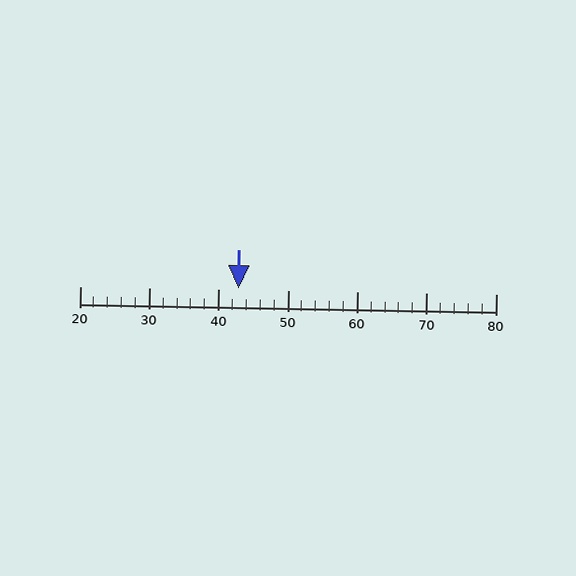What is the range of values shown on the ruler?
The ruler shows values from 20 to 80.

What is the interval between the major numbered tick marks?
The major tick marks are spaced 10 units apart.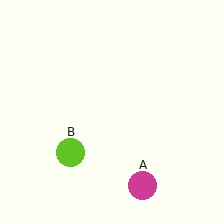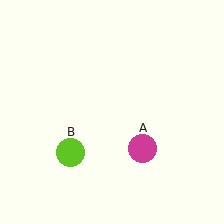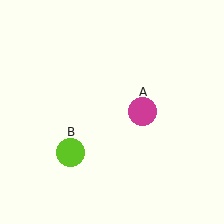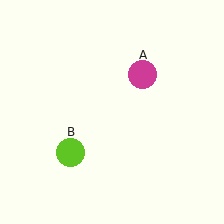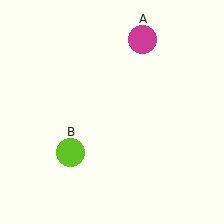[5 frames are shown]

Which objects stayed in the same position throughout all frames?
Lime circle (object B) remained stationary.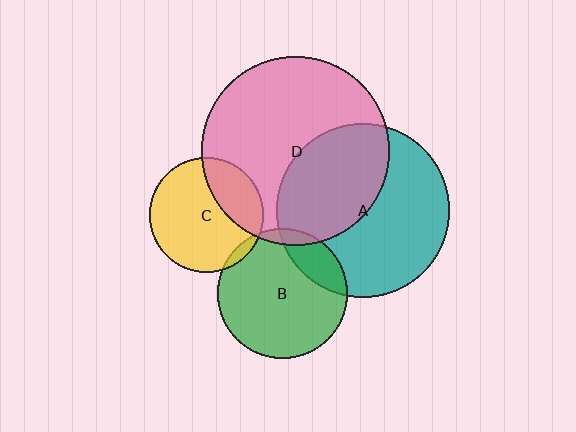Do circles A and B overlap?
Yes.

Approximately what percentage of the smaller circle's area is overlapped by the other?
Approximately 20%.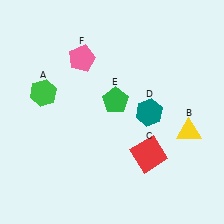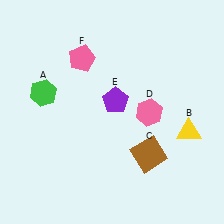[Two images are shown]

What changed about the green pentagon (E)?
In Image 1, E is green. In Image 2, it changed to purple.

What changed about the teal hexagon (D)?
In Image 1, D is teal. In Image 2, it changed to pink.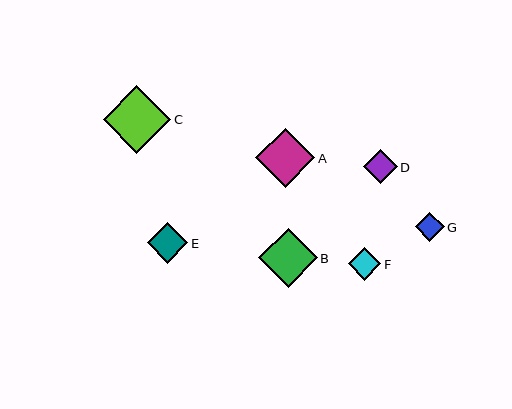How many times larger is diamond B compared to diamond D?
Diamond B is approximately 1.7 times the size of diamond D.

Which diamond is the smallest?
Diamond G is the smallest with a size of approximately 29 pixels.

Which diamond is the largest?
Diamond C is the largest with a size of approximately 68 pixels.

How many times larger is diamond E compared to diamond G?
Diamond E is approximately 1.4 times the size of diamond G.